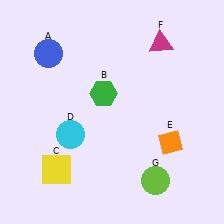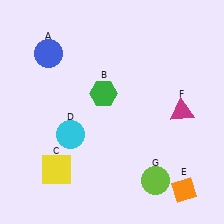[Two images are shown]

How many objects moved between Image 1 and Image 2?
2 objects moved between the two images.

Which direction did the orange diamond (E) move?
The orange diamond (E) moved down.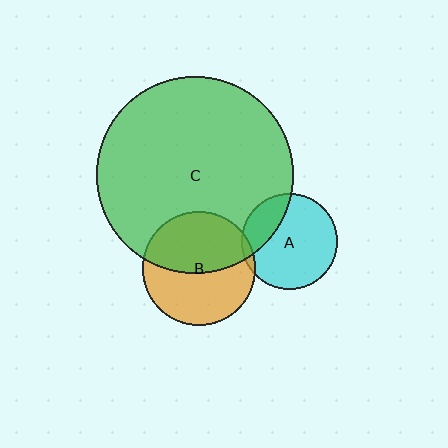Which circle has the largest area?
Circle C (green).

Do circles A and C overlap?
Yes.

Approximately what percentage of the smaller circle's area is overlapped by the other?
Approximately 25%.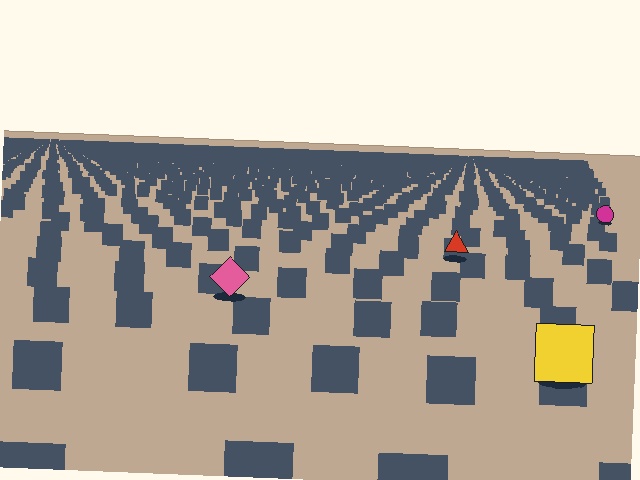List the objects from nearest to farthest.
From nearest to farthest: the yellow square, the pink diamond, the red triangle, the magenta circle.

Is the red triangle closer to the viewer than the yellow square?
No. The yellow square is closer — you can tell from the texture gradient: the ground texture is coarser near it.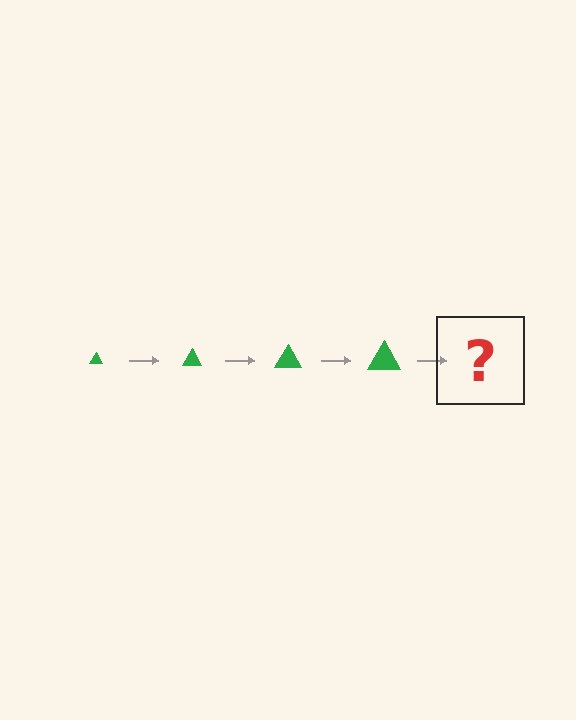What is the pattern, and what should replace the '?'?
The pattern is that the triangle gets progressively larger each step. The '?' should be a green triangle, larger than the previous one.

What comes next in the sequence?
The next element should be a green triangle, larger than the previous one.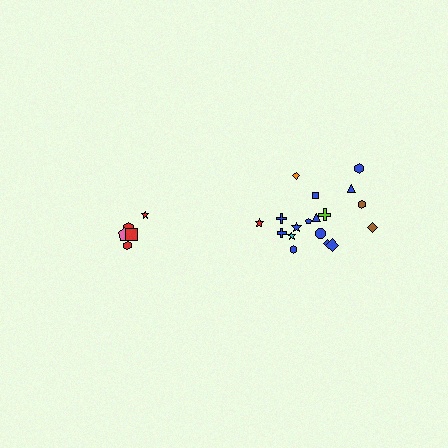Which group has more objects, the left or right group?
The right group.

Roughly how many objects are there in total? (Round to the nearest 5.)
Roughly 25 objects in total.